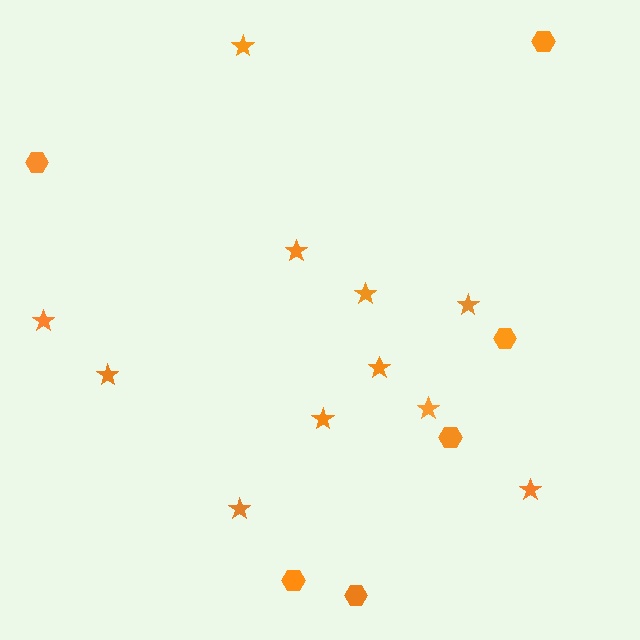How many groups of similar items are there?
There are 2 groups: one group of stars (11) and one group of hexagons (6).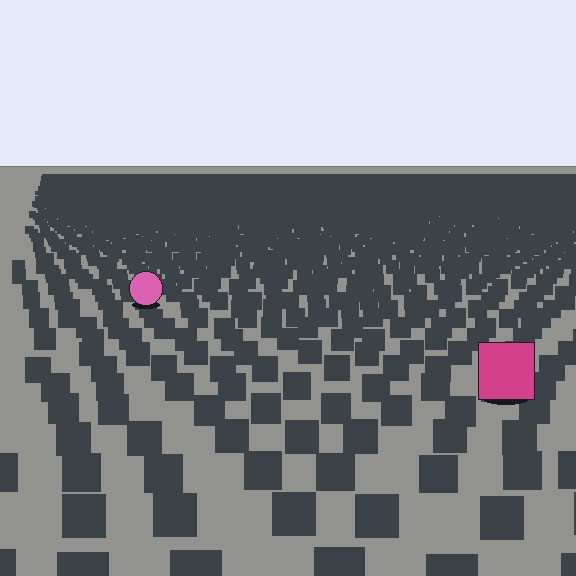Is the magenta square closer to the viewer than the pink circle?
Yes. The magenta square is closer — you can tell from the texture gradient: the ground texture is coarser near it.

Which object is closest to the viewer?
The magenta square is closest. The texture marks near it are larger and more spread out.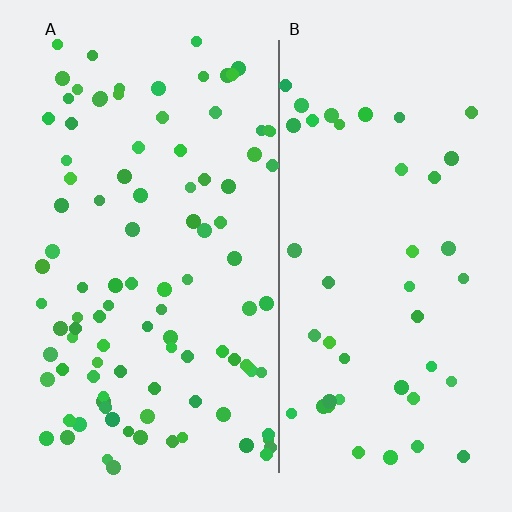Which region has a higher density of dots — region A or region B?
A (the left).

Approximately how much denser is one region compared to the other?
Approximately 2.2× — region A over region B.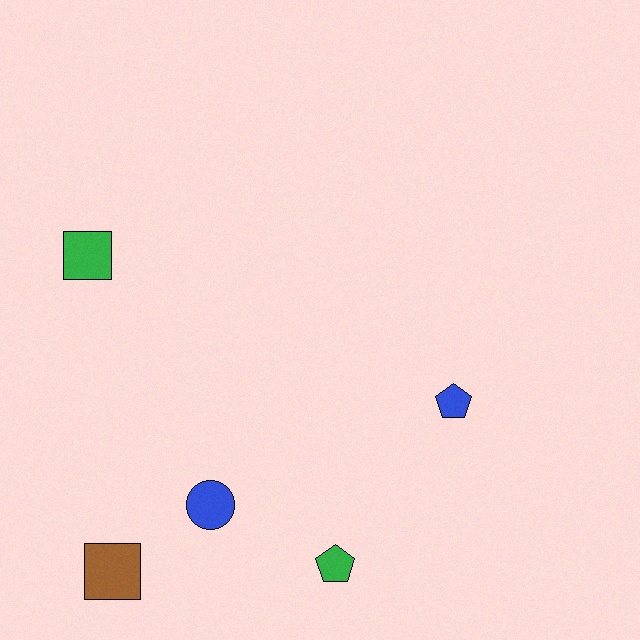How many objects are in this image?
There are 5 objects.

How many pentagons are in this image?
There are 2 pentagons.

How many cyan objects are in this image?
There are no cyan objects.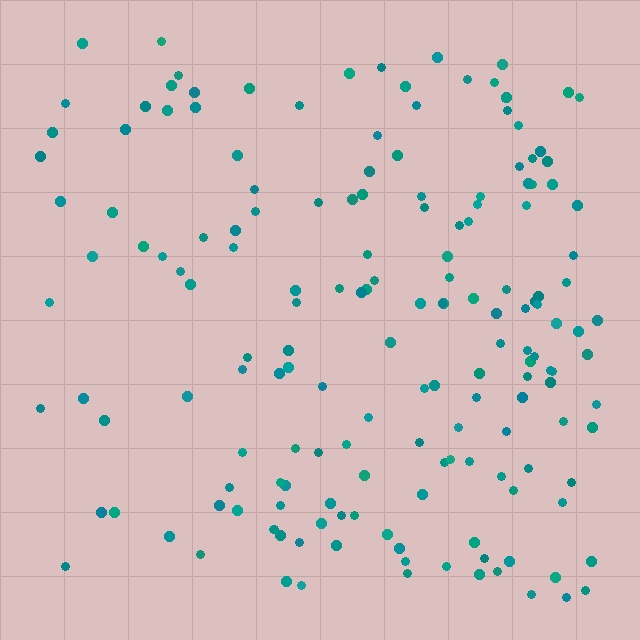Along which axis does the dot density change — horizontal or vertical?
Horizontal.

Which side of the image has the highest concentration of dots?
The right.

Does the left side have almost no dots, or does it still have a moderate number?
Still a moderate number, just noticeably fewer than the right.